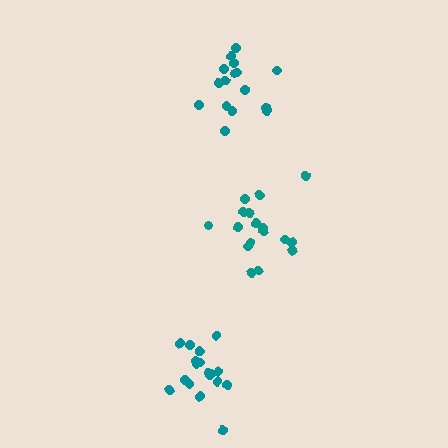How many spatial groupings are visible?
There are 3 spatial groupings.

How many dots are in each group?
Group 1: 17 dots, Group 2: 16 dots, Group 3: 18 dots (51 total).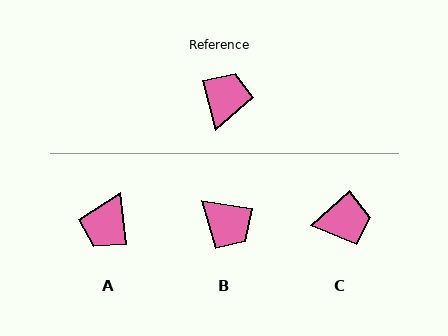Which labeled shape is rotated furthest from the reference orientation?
A, about 172 degrees away.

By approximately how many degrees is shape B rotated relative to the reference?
Approximately 114 degrees clockwise.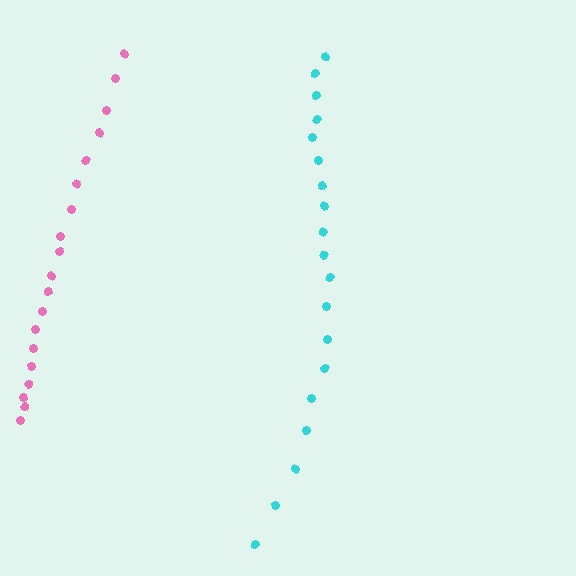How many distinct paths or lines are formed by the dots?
There are 2 distinct paths.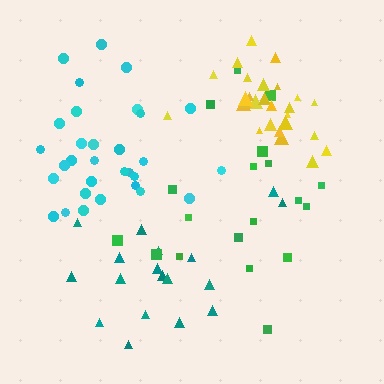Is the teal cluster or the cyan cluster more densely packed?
Cyan.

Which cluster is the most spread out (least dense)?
Green.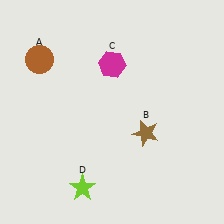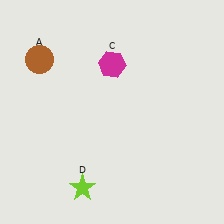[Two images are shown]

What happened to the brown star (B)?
The brown star (B) was removed in Image 2. It was in the bottom-right area of Image 1.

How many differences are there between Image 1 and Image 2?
There is 1 difference between the two images.